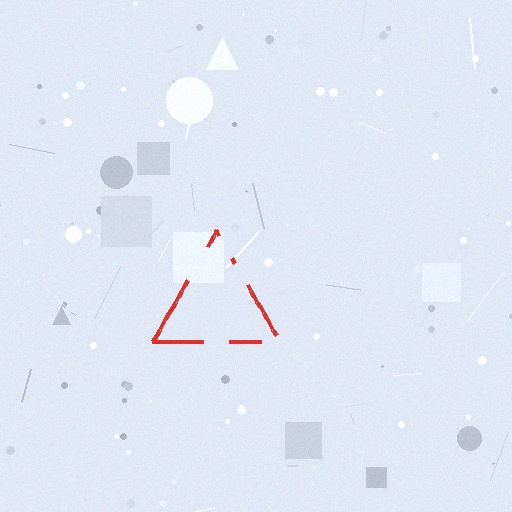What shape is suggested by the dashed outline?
The dashed outline suggests a triangle.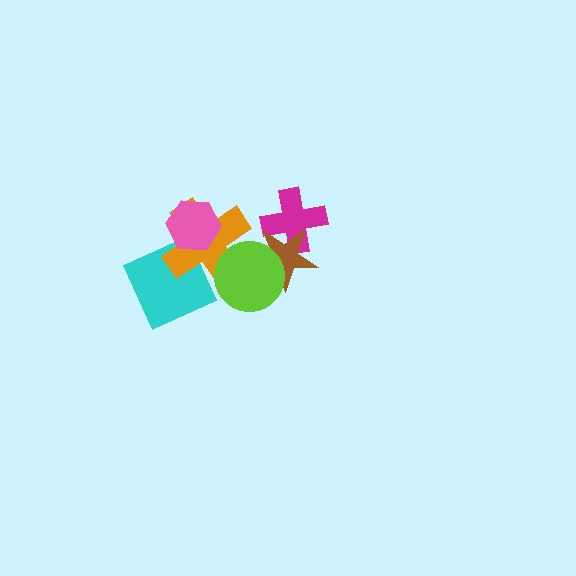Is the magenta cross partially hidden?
Yes, it is partially covered by another shape.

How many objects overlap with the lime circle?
2 objects overlap with the lime circle.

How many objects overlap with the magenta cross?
1 object overlaps with the magenta cross.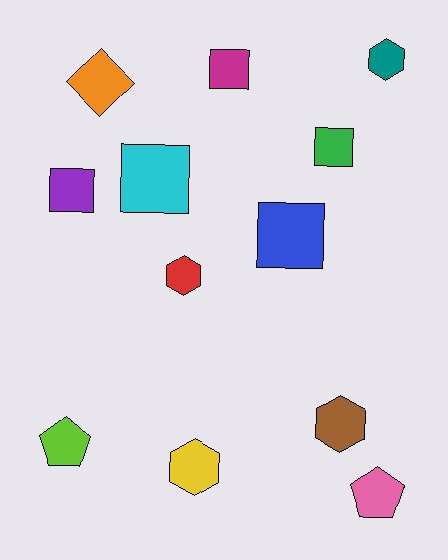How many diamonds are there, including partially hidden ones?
There is 1 diamond.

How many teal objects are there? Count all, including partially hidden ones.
There is 1 teal object.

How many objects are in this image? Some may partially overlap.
There are 12 objects.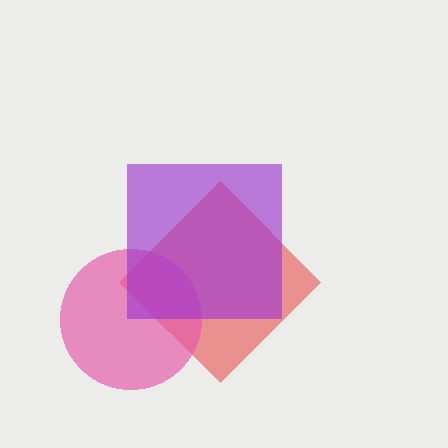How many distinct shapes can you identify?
There are 3 distinct shapes: a red diamond, a pink circle, a purple square.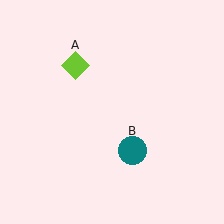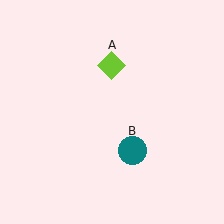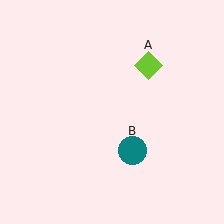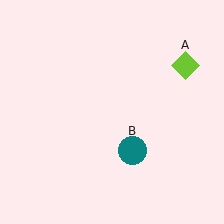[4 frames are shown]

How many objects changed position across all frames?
1 object changed position: lime diamond (object A).